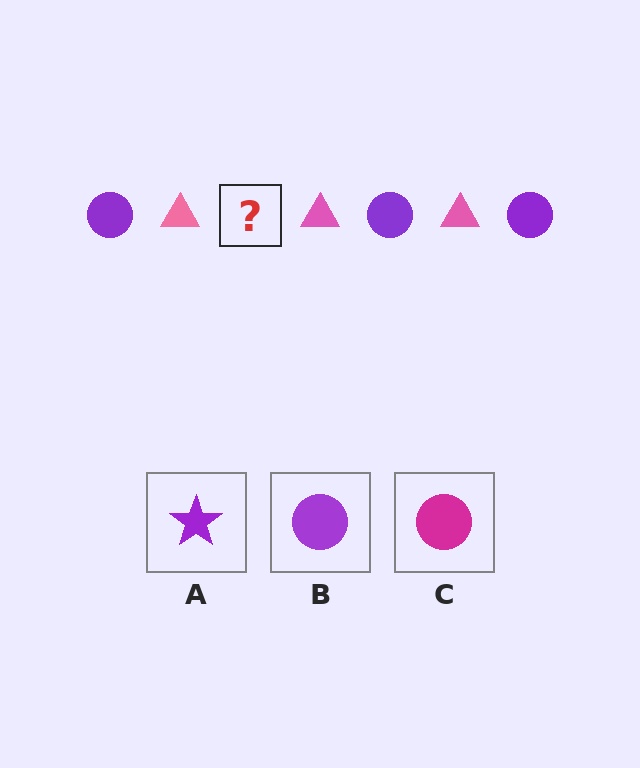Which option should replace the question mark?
Option B.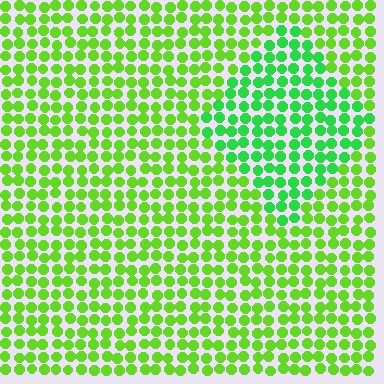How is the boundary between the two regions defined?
The boundary is defined purely by a slight shift in hue (about 31 degrees). Spacing, size, and orientation are identical on both sides.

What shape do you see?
I see a diamond.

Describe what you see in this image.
The image is filled with small lime elements in a uniform arrangement. A diamond-shaped region is visible where the elements are tinted to a slightly different hue, forming a subtle color boundary.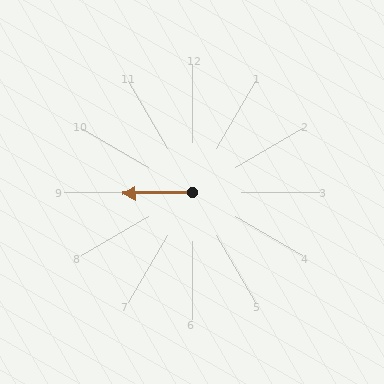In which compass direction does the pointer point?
West.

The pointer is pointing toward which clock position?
Roughly 9 o'clock.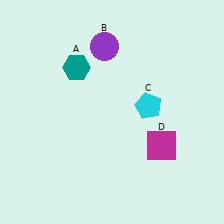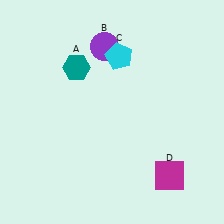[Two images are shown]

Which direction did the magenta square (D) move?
The magenta square (D) moved down.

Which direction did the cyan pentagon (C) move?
The cyan pentagon (C) moved up.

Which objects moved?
The objects that moved are: the cyan pentagon (C), the magenta square (D).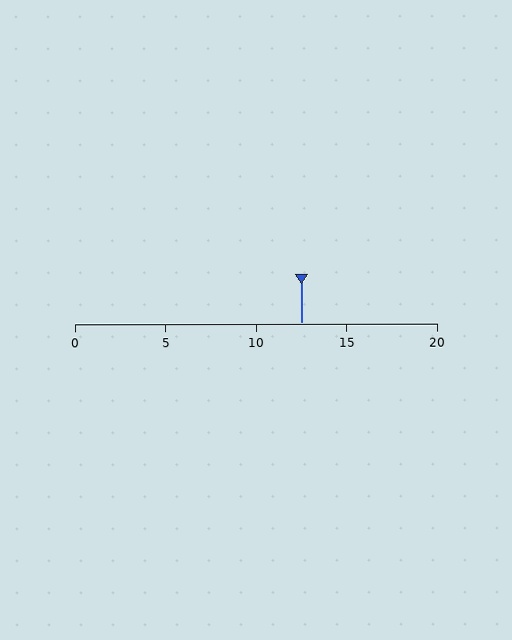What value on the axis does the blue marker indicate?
The marker indicates approximately 12.5.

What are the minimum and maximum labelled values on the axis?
The axis runs from 0 to 20.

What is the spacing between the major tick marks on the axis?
The major ticks are spaced 5 apart.